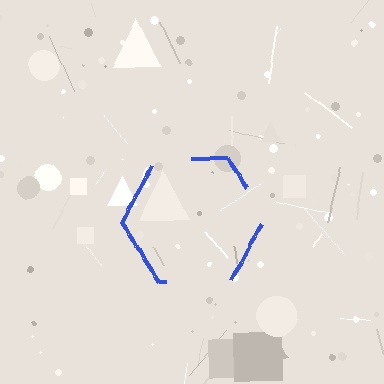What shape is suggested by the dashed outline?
The dashed outline suggests a hexagon.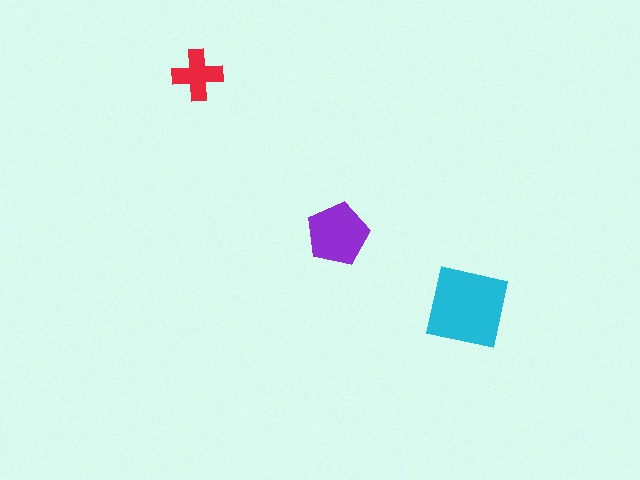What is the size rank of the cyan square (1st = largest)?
1st.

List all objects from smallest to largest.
The red cross, the purple pentagon, the cyan square.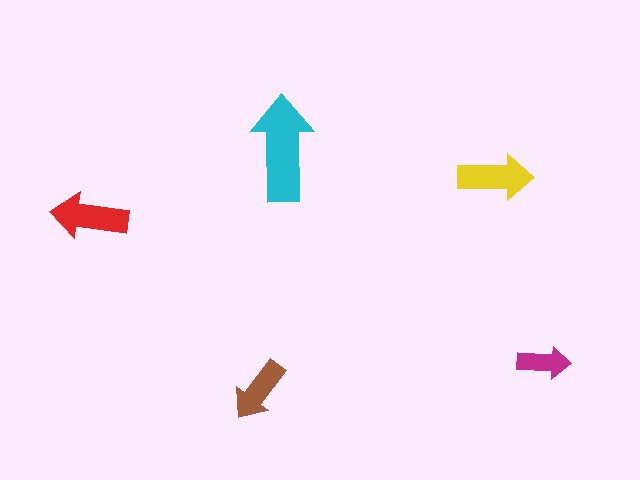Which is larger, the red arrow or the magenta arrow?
The red one.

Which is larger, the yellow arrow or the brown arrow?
The yellow one.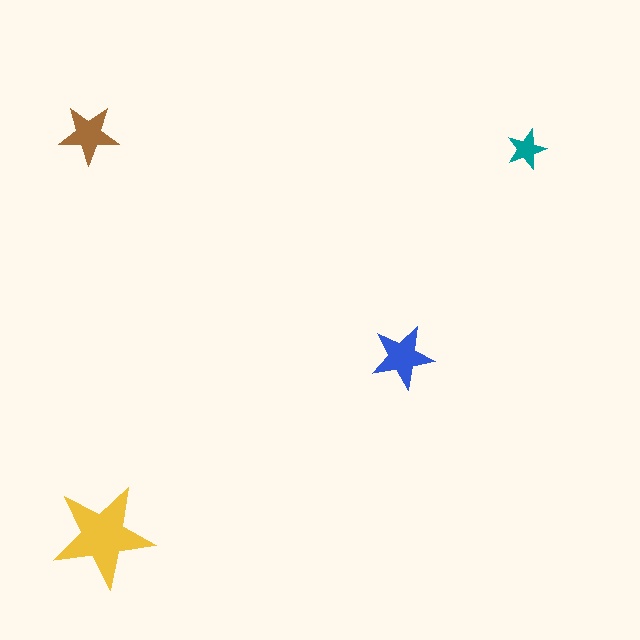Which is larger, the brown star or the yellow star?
The yellow one.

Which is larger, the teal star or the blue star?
The blue one.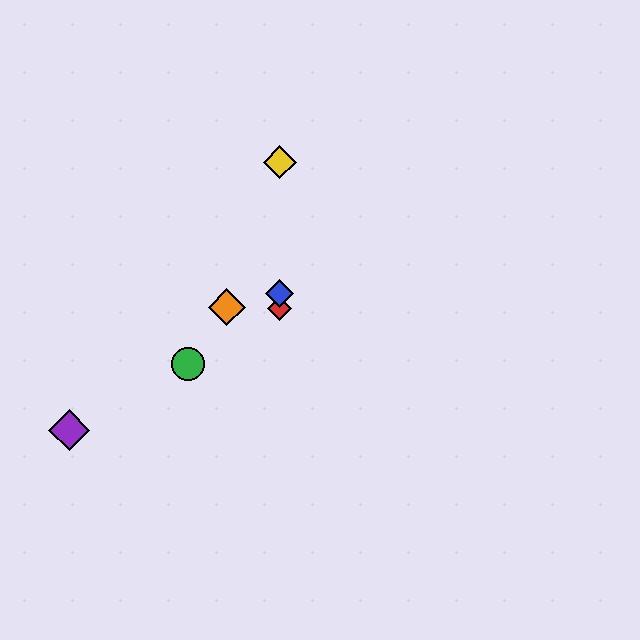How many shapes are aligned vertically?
3 shapes (the red diamond, the blue diamond, the yellow diamond) are aligned vertically.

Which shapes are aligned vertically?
The red diamond, the blue diamond, the yellow diamond are aligned vertically.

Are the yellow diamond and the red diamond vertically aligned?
Yes, both are at x≈280.